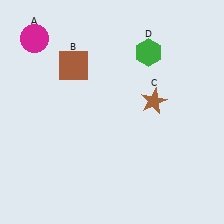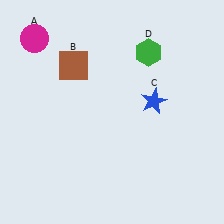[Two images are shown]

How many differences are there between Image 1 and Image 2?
There is 1 difference between the two images.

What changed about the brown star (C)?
In Image 1, C is brown. In Image 2, it changed to blue.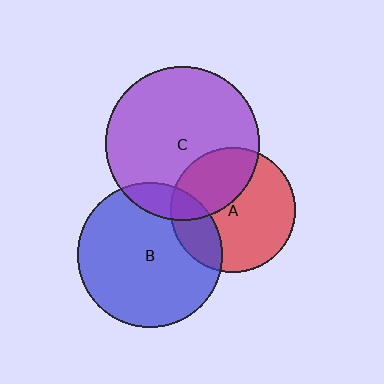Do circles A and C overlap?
Yes.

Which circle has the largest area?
Circle C (purple).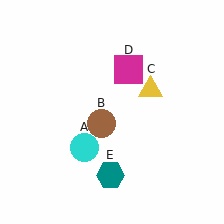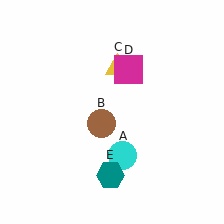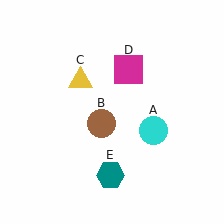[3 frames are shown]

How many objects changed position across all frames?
2 objects changed position: cyan circle (object A), yellow triangle (object C).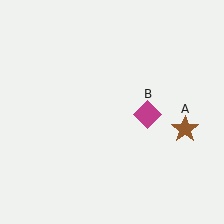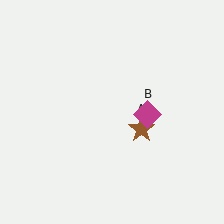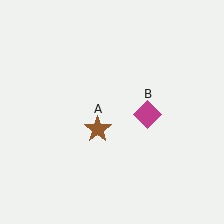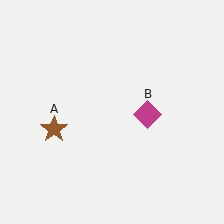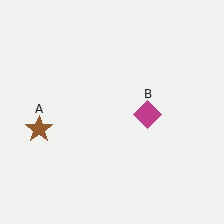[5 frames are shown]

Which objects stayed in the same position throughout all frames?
Magenta diamond (object B) remained stationary.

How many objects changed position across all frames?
1 object changed position: brown star (object A).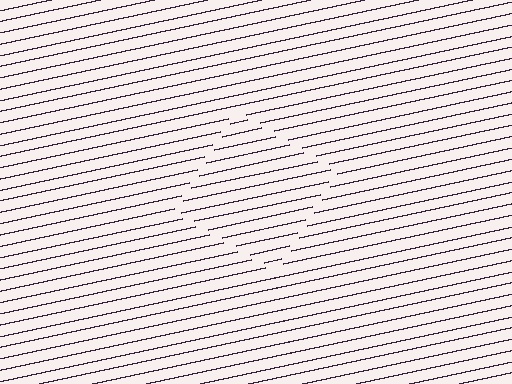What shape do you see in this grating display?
An illusory square. The interior of the shape contains the same grating, shifted by half a period — the contour is defined by the phase discontinuity where line-ends from the inner and outer gratings abut.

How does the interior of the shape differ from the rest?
The interior of the shape contains the same grating, shifted by half a period — the contour is defined by the phase discontinuity where line-ends from the inner and outer gratings abut.